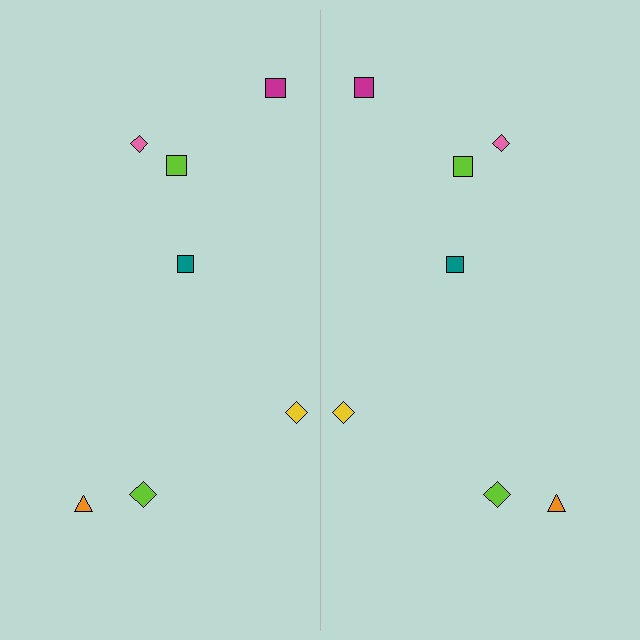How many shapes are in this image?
There are 14 shapes in this image.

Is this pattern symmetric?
Yes, this pattern has bilateral (reflection) symmetry.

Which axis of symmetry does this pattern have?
The pattern has a vertical axis of symmetry running through the center of the image.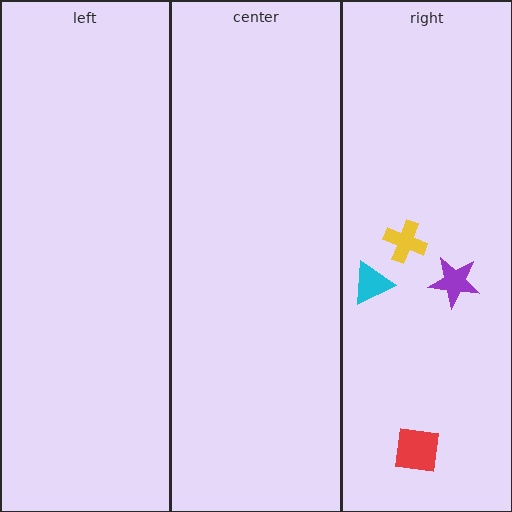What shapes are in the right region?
The cyan triangle, the yellow cross, the red square, the purple star.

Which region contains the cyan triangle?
The right region.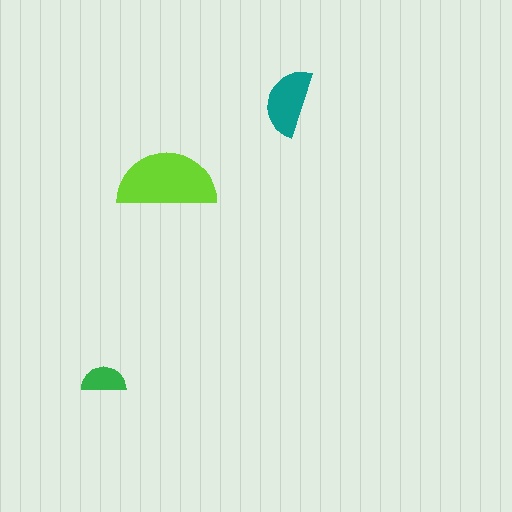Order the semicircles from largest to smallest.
the lime one, the teal one, the green one.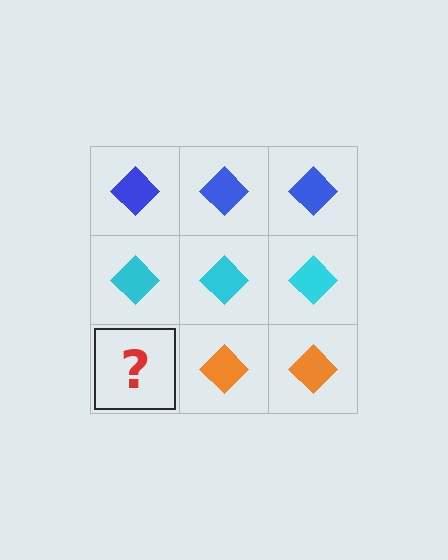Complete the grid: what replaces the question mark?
The question mark should be replaced with an orange diamond.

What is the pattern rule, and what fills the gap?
The rule is that each row has a consistent color. The gap should be filled with an orange diamond.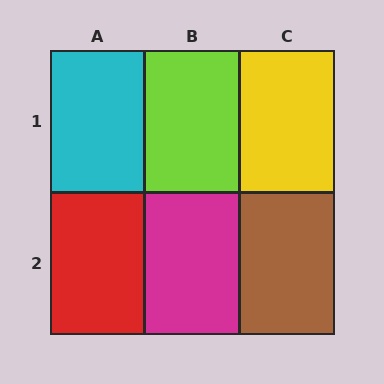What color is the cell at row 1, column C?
Yellow.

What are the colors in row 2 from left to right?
Red, magenta, brown.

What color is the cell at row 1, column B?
Lime.